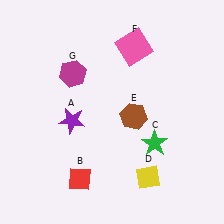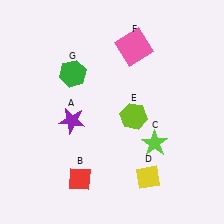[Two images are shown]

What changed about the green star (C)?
In Image 1, C is green. In Image 2, it changed to lime.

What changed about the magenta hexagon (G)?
In Image 1, G is magenta. In Image 2, it changed to green.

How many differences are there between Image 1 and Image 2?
There are 3 differences between the two images.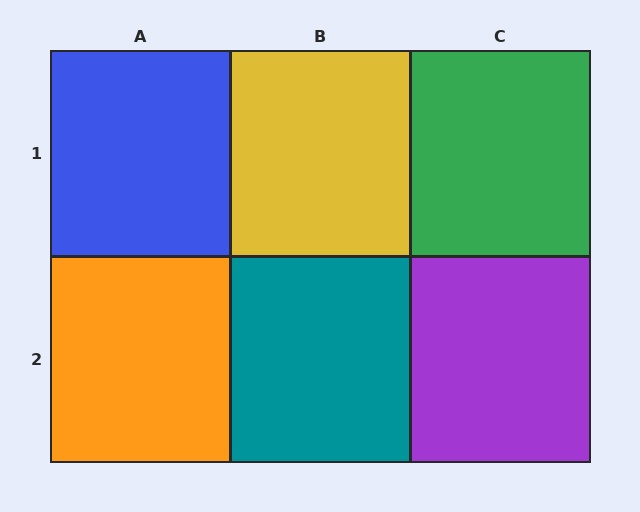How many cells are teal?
1 cell is teal.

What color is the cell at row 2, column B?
Teal.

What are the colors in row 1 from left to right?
Blue, yellow, green.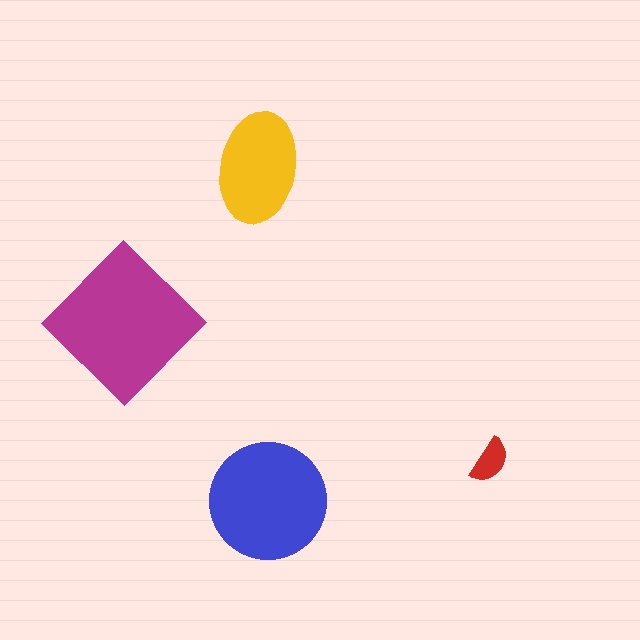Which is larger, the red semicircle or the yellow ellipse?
The yellow ellipse.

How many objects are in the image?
There are 4 objects in the image.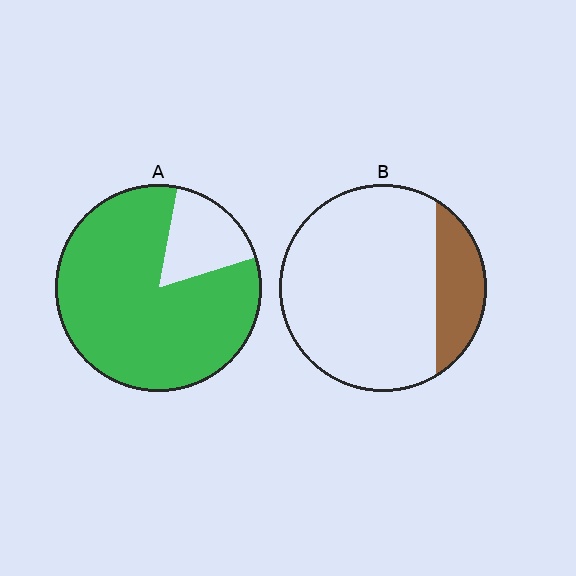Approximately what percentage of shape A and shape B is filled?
A is approximately 85% and B is approximately 20%.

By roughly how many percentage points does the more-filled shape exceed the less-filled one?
By roughly 65 percentage points (A over B).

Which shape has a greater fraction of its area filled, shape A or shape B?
Shape A.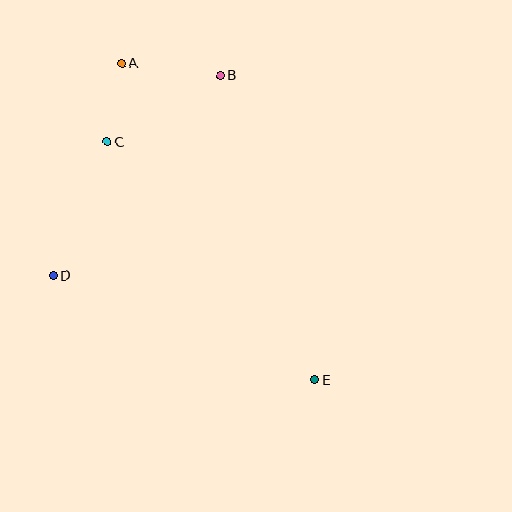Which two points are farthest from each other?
Points A and E are farthest from each other.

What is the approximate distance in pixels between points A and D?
The distance between A and D is approximately 223 pixels.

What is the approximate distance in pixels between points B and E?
The distance between B and E is approximately 319 pixels.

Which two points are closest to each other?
Points A and C are closest to each other.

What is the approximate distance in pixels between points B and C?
The distance between B and C is approximately 131 pixels.